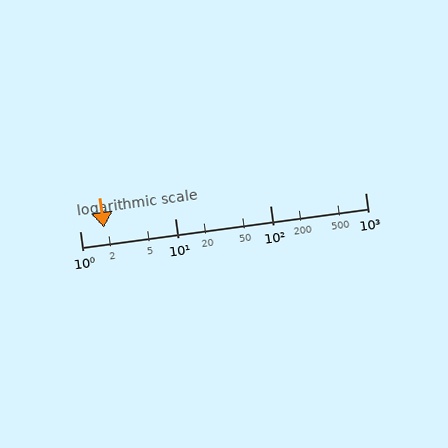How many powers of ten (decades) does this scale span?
The scale spans 3 decades, from 1 to 1000.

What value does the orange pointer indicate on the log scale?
The pointer indicates approximately 1.8.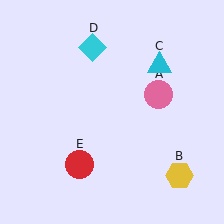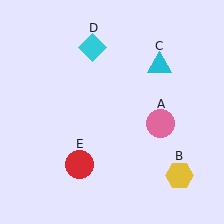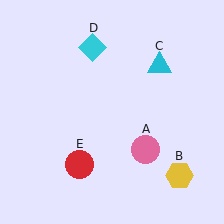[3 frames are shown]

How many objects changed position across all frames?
1 object changed position: pink circle (object A).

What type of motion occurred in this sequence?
The pink circle (object A) rotated clockwise around the center of the scene.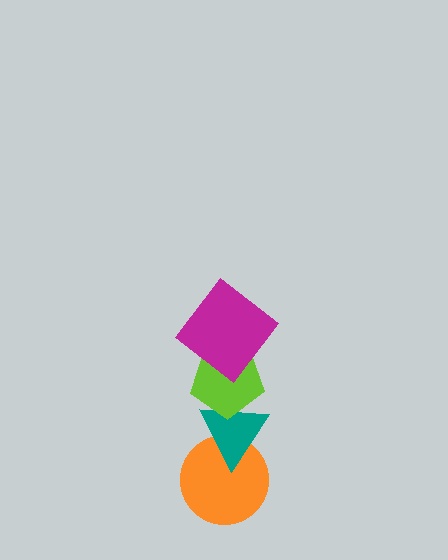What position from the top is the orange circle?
The orange circle is 4th from the top.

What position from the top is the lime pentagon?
The lime pentagon is 2nd from the top.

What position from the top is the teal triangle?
The teal triangle is 3rd from the top.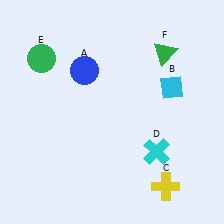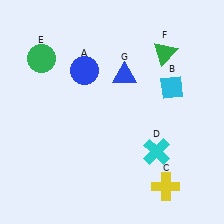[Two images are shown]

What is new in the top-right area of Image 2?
A blue triangle (G) was added in the top-right area of Image 2.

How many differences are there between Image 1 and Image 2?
There is 1 difference between the two images.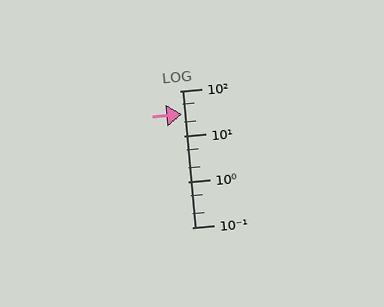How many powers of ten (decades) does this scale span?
The scale spans 3 decades, from 0.1 to 100.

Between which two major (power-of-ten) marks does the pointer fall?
The pointer is between 10 and 100.